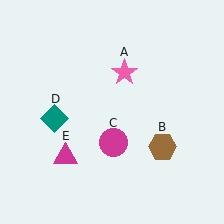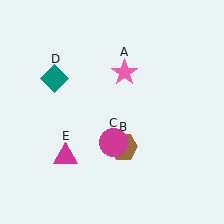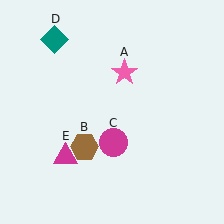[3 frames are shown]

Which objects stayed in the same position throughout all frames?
Pink star (object A) and magenta circle (object C) and magenta triangle (object E) remained stationary.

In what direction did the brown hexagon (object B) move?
The brown hexagon (object B) moved left.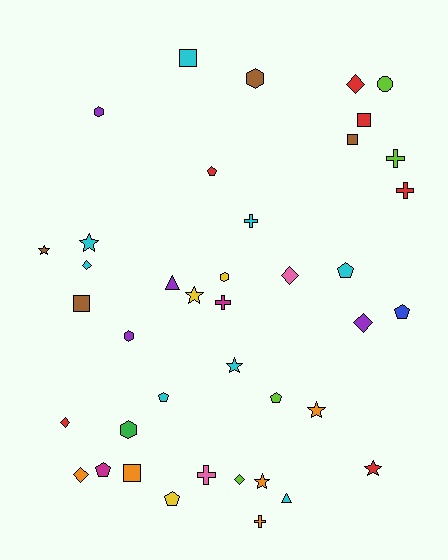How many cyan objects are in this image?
There are 8 cyan objects.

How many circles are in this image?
There is 1 circle.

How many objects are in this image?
There are 40 objects.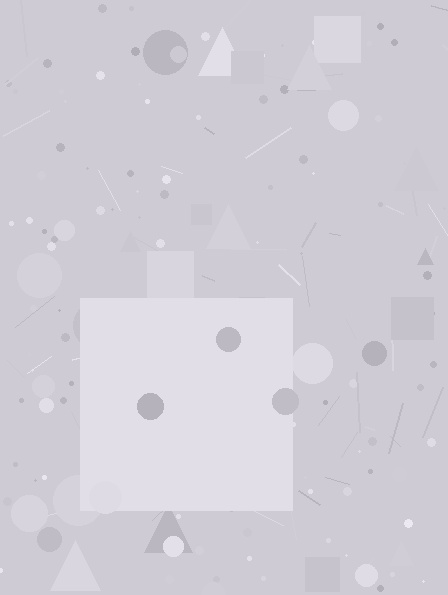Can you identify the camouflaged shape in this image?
The camouflaged shape is a square.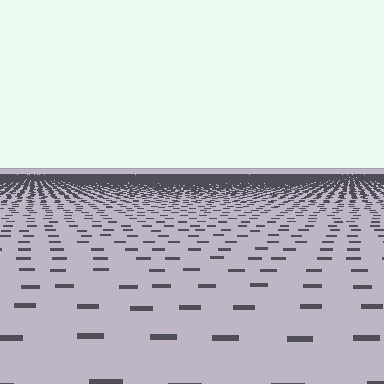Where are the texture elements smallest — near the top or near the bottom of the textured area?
Near the top.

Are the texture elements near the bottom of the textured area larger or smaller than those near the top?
Larger. Near the bottom, elements are closer to the viewer and appear at a bigger on-screen size.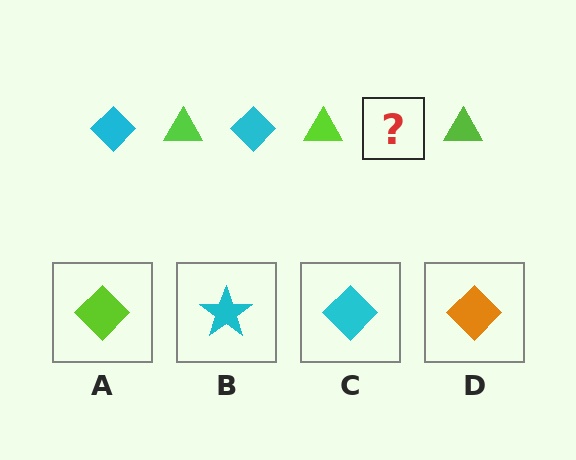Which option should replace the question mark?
Option C.